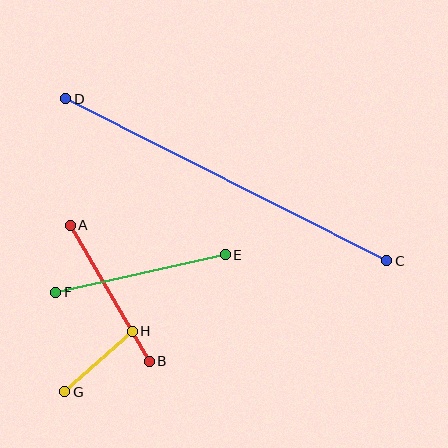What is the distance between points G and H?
The distance is approximately 90 pixels.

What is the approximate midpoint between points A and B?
The midpoint is at approximately (110, 293) pixels.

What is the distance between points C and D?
The distance is approximately 359 pixels.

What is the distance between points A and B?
The distance is approximately 158 pixels.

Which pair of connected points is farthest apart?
Points C and D are farthest apart.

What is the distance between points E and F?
The distance is approximately 174 pixels.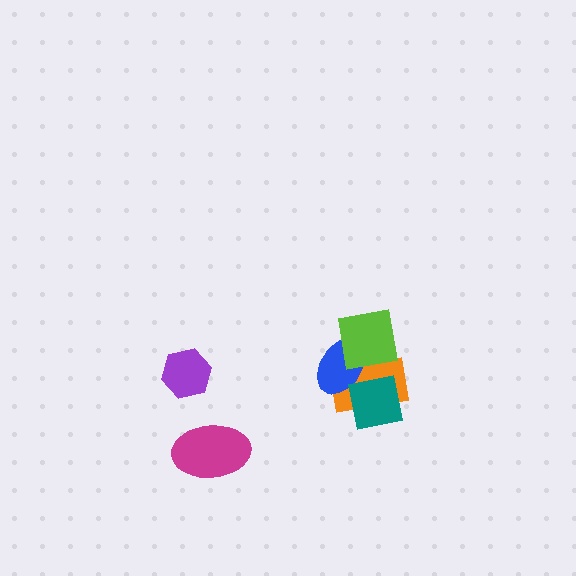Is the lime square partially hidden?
No, no other shape covers it.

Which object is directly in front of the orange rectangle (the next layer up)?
The blue ellipse is directly in front of the orange rectangle.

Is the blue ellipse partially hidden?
Yes, it is partially covered by another shape.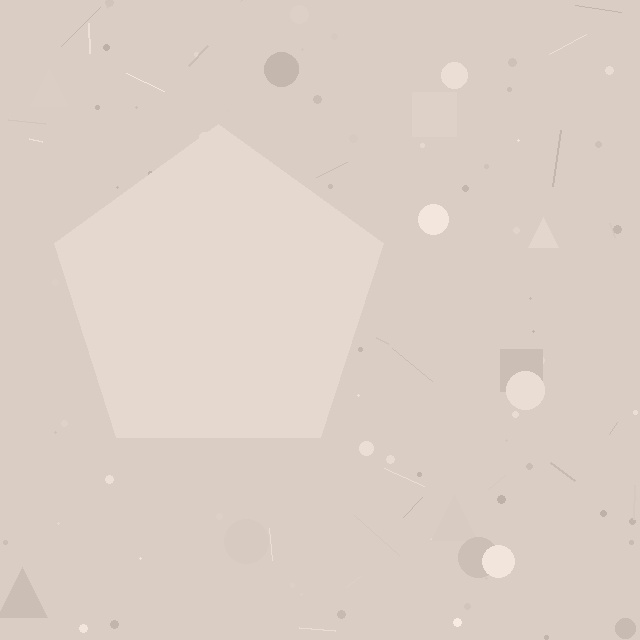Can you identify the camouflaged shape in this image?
The camouflaged shape is a pentagon.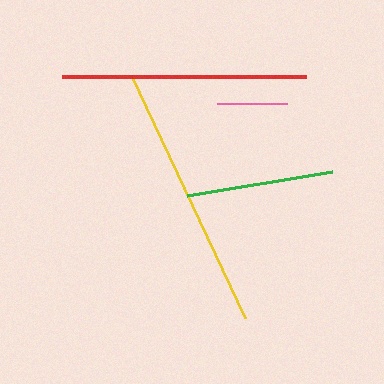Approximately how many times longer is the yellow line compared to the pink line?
The yellow line is approximately 3.8 times the length of the pink line.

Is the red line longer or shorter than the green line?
The red line is longer than the green line.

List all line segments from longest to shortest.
From longest to shortest: yellow, red, green, pink.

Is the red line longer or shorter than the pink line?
The red line is longer than the pink line.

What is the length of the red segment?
The red segment is approximately 243 pixels long.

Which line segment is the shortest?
The pink line is the shortest at approximately 71 pixels.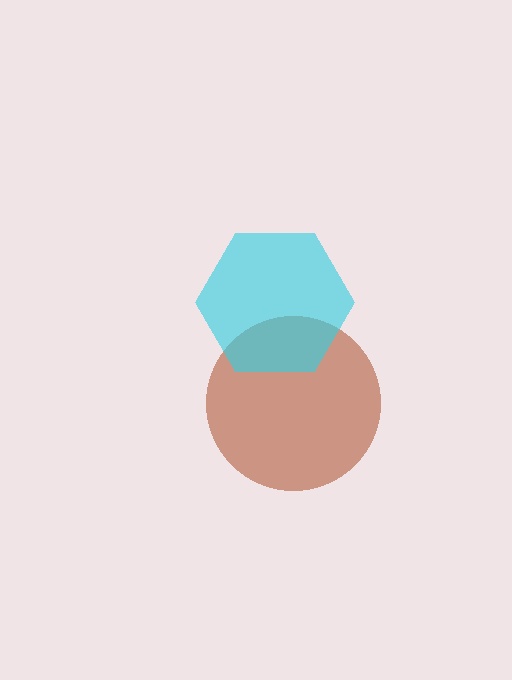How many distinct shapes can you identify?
There are 2 distinct shapes: a brown circle, a cyan hexagon.